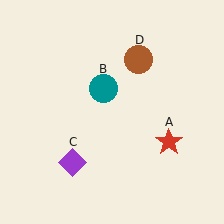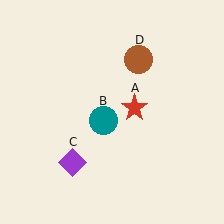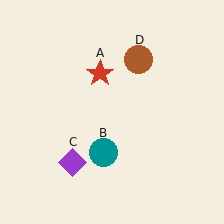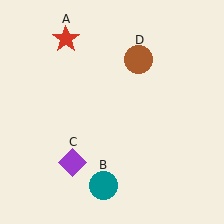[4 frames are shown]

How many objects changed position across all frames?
2 objects changed position: red star (object A), teal circle (object B).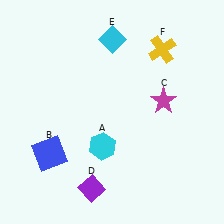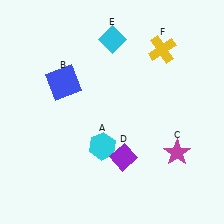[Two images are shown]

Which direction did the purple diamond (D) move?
The purple diamond (D) moved up.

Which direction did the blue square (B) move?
The blue square (B) moved up.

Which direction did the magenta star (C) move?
The magenta star (C) moved down.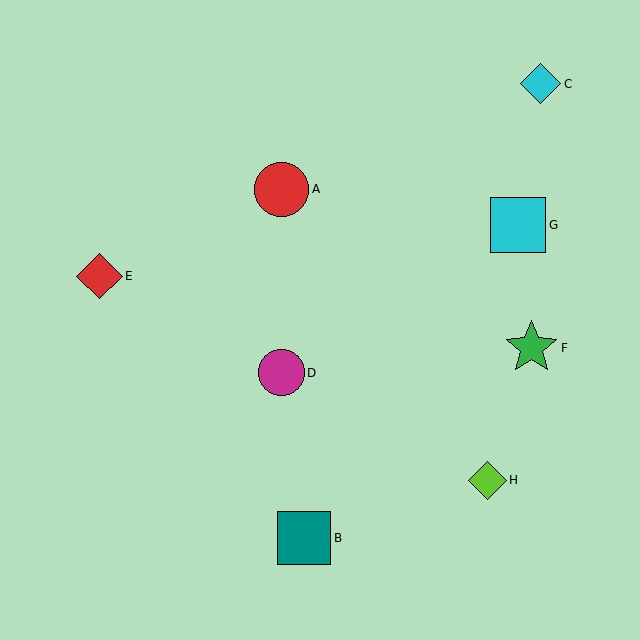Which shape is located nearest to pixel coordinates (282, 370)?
The magenta circle (labeled D) at (281, 373) is nearest to that location.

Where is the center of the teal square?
The center of the teal square is at (304, 538).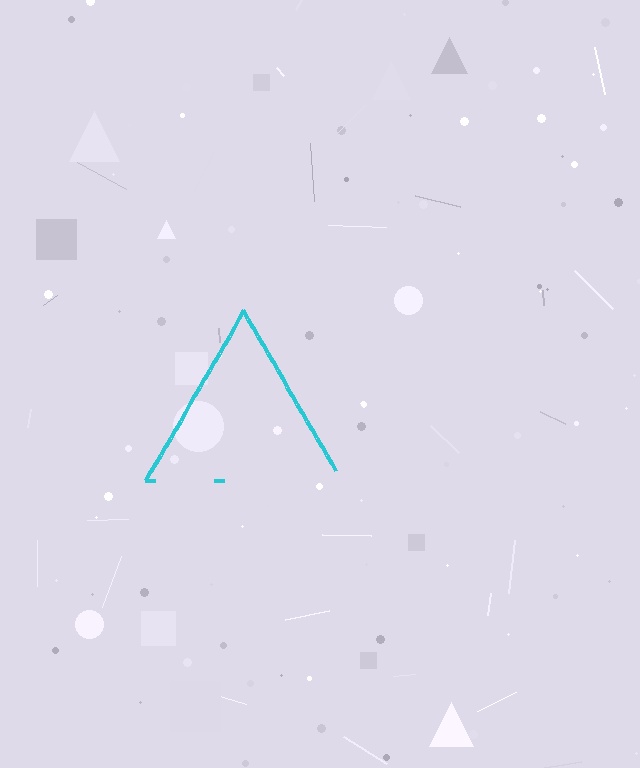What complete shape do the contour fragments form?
The contour fragments form a triangle.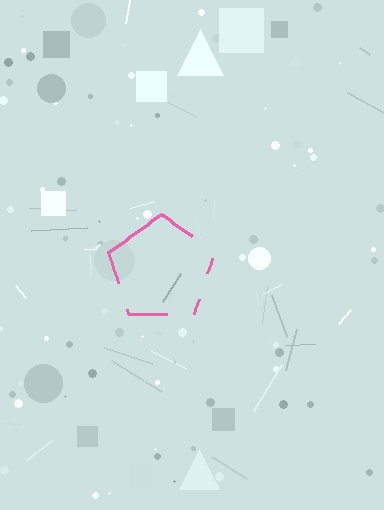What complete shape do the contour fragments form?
The contour fragments form a pentagon.